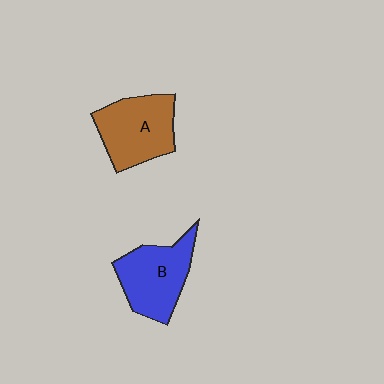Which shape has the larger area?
Shape A (brown).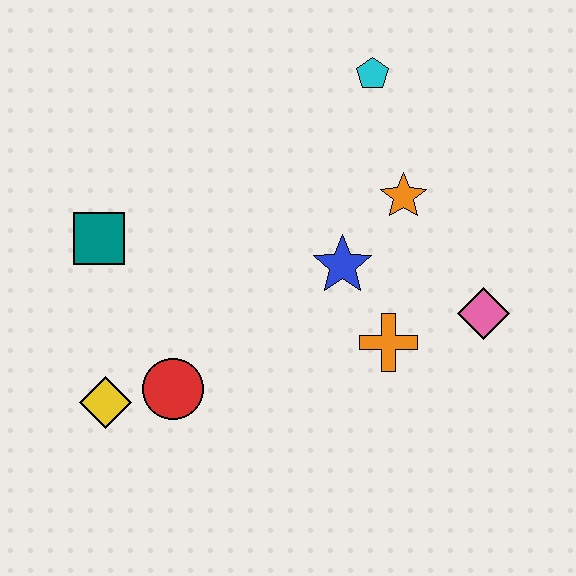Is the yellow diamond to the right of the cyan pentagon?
No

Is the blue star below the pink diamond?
No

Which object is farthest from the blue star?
The yellow diamond is farthest from the blue star.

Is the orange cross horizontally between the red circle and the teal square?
No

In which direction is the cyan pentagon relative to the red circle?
The cyan pentagon is above the red circle.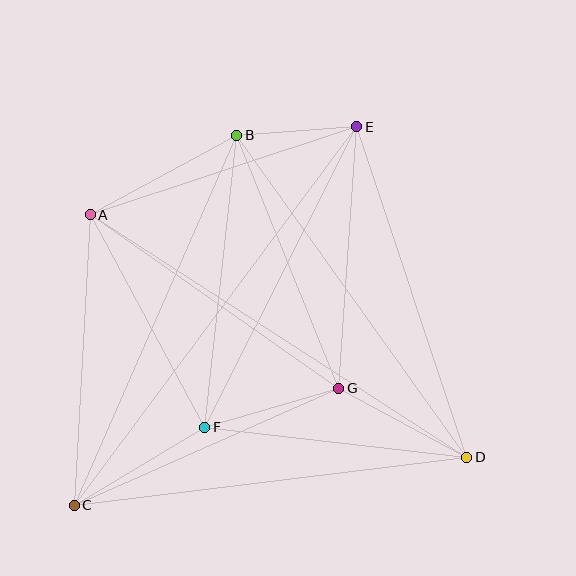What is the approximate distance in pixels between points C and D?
The distance between C and D is approximately 395 pixels.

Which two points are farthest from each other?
Points C and E are farthest from each other.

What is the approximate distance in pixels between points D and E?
The distance between D and E is approximately 348 pixels.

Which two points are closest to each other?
Points B and E are closest to each other.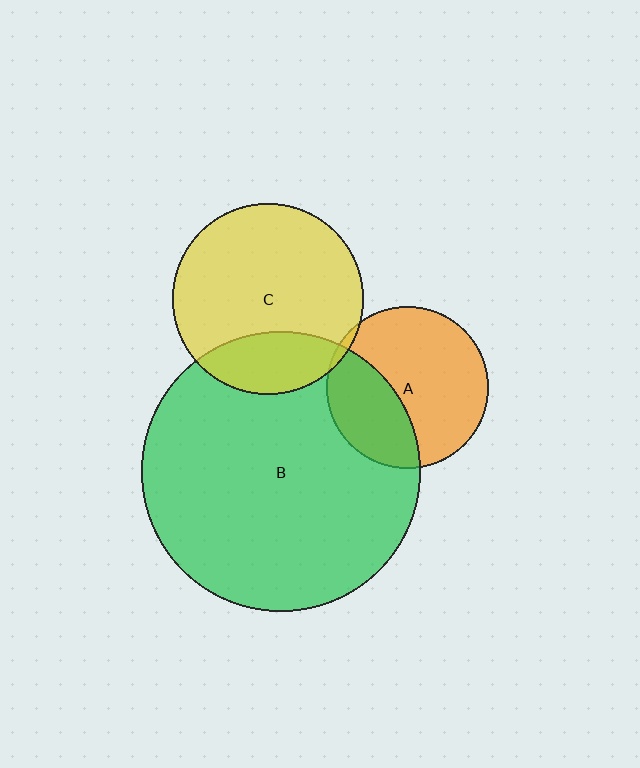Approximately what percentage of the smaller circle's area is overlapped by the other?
Approximately 5%.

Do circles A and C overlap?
Yes.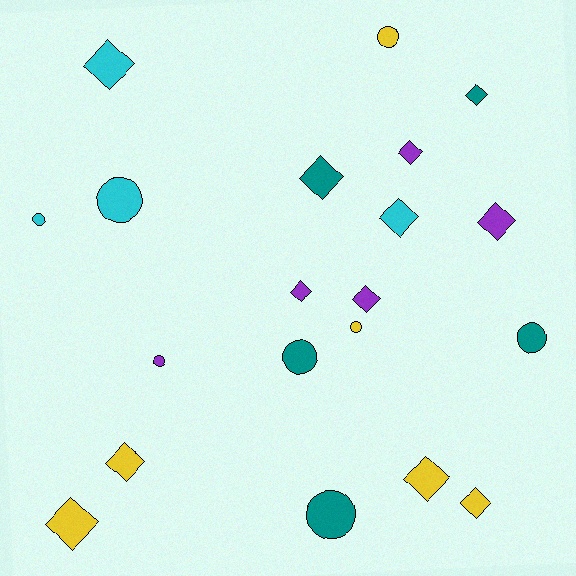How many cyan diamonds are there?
There are 2 cyan diamonds.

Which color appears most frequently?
Yellow, with 6 objects.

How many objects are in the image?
There are 20 objects.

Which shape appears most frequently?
Diamond, with 12 objects.